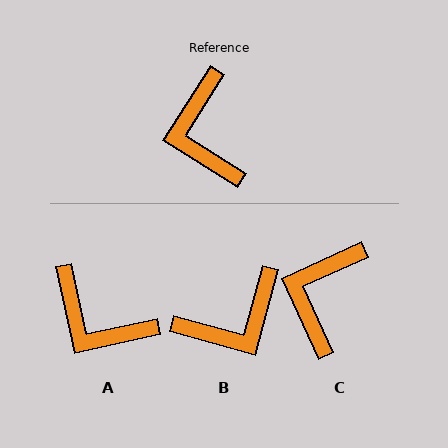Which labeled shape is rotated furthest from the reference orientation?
B, about 107 degrees away.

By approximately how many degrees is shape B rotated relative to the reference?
Approximately 107 degrees counter-clockwise.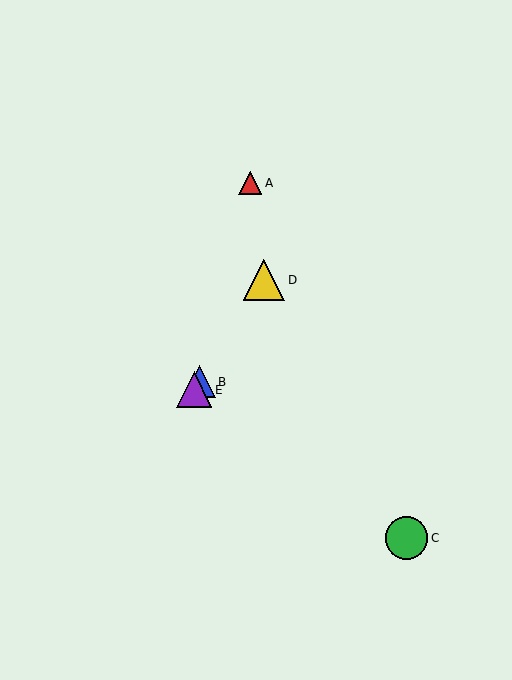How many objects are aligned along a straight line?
3 objects (B, D, E) are aligned along a straight line.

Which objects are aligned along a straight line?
Objects B, D, E are aligned along a straight line.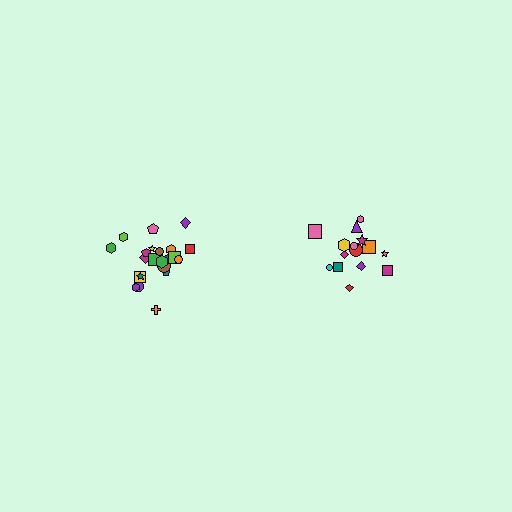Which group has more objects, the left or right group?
The left group.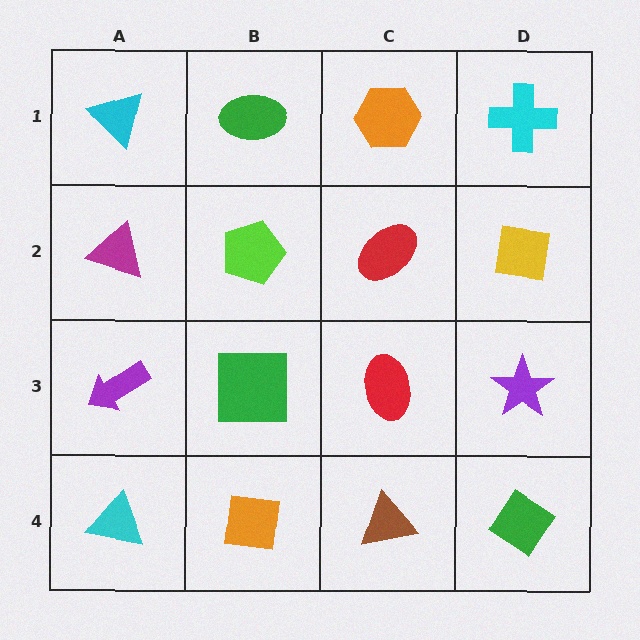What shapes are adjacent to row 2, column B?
A green ellipse (row 1, column B), a green square (row 3, column B), a magenta triangle (row 2, column A), a red ellipse (row 2, column C).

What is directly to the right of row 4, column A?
An orange square.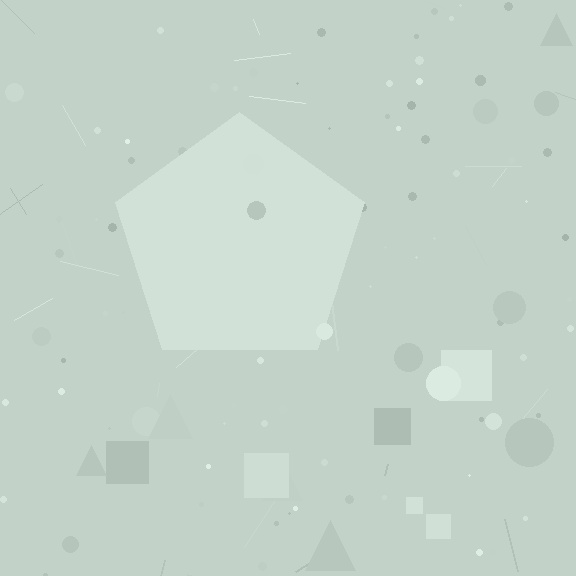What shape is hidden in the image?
A pentagon is hidden in the image.